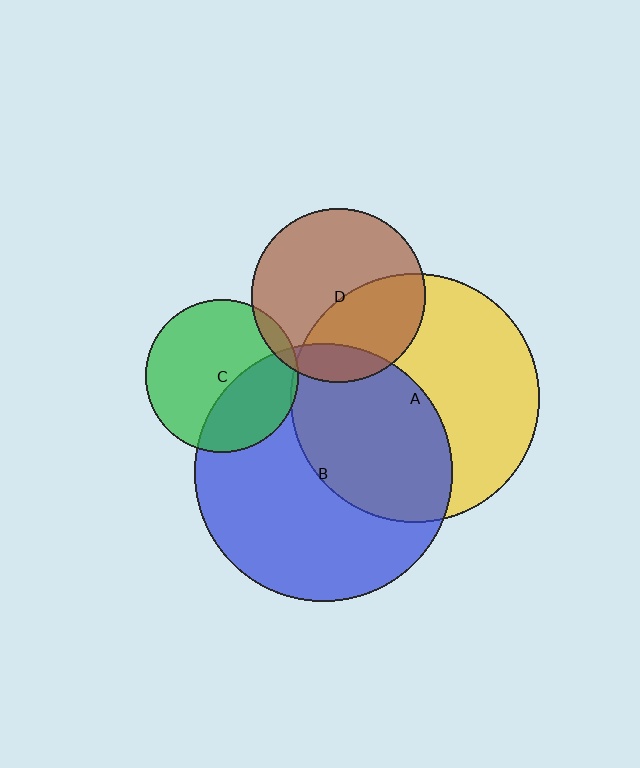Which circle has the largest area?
Circle B (blue).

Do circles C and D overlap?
Yes.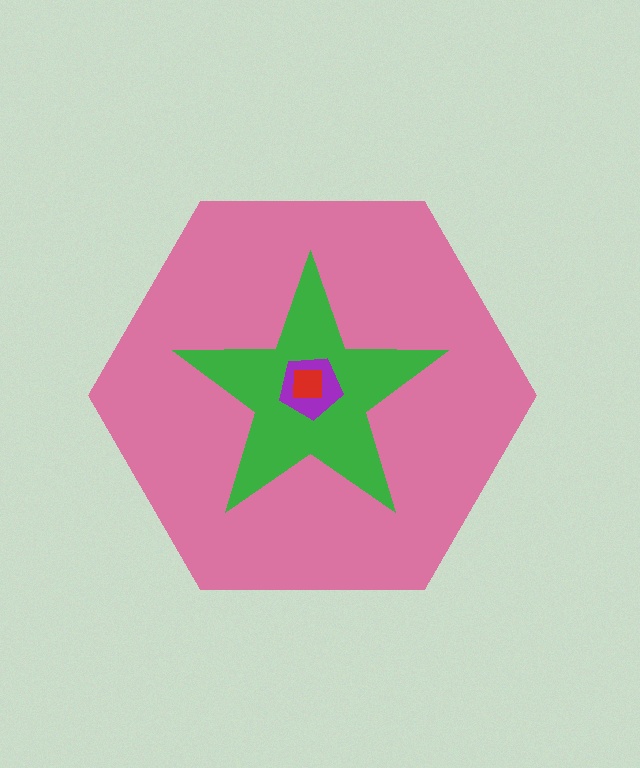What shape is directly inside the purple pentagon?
The red square.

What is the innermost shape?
The red square.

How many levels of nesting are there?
4.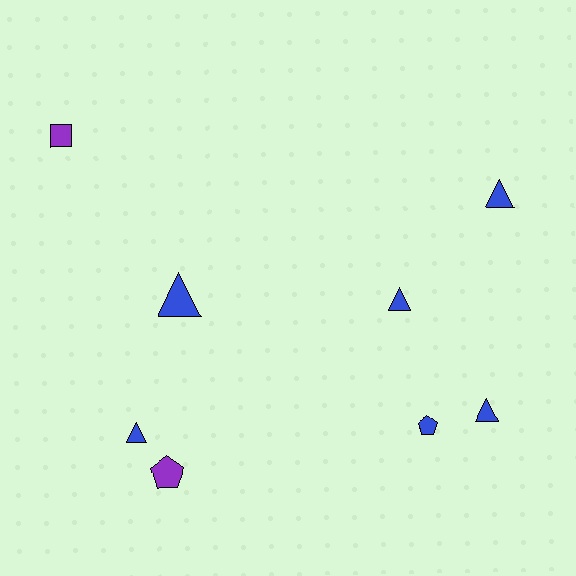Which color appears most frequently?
Blue, with 6 objects.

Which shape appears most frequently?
Triangle, with 5 objects.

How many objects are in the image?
There are 8 objects.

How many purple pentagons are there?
There is 1 purple pentagon.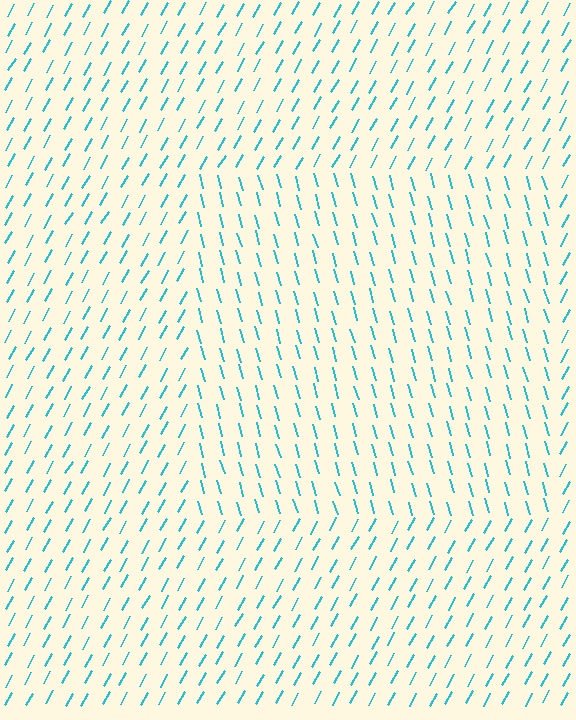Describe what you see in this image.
The image is filled with small cyan line segments. A rectangle region in the image has lines oriented differently from the surrounding lines, creating a visible texture boundary.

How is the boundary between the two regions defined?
The boundary is defined purely by a change in line orientation (approximately 45 degrees difference). All lines are the same color and thickness.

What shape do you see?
I see a rectangle.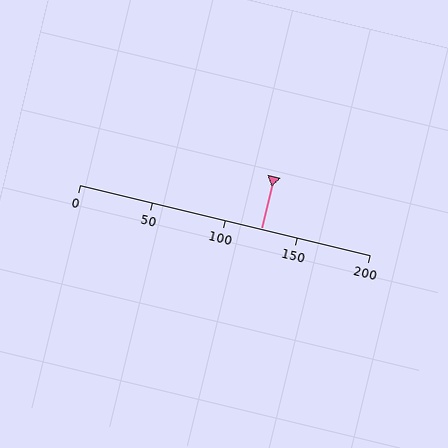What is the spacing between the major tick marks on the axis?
The major ticks are spaced 50 apart.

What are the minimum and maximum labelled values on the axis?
The axis runs from 0 to 200.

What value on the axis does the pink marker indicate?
The marker indicates approximately 125.